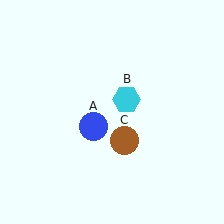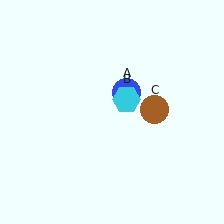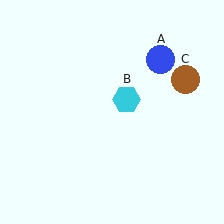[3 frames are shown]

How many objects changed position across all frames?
2 objects changed position: blue circle (object A), brown circle (object C).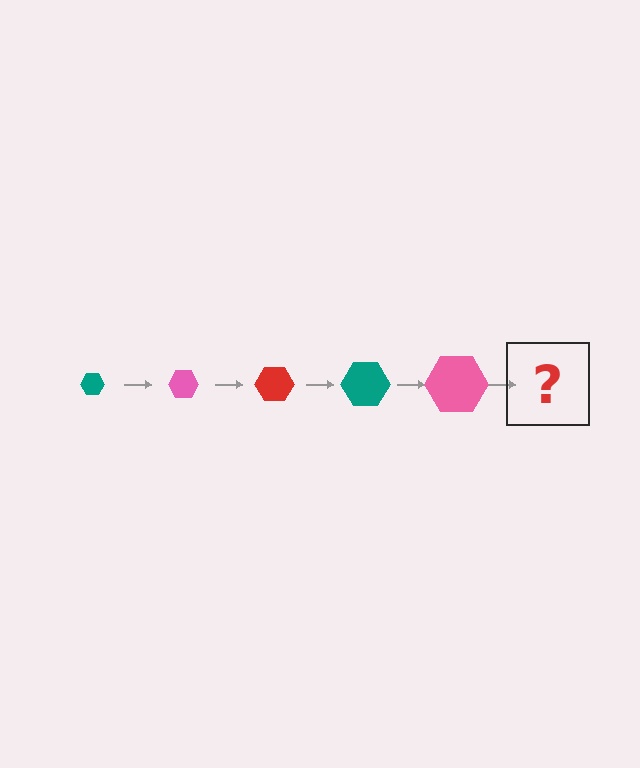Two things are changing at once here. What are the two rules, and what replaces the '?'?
The two rules are that the hexagon grows larger each step and the color cycles through teal, pink, and red. The '?' should be a red hexagon, larger than the previous one.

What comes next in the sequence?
The next element should be a red hexagon, larger than the previous one.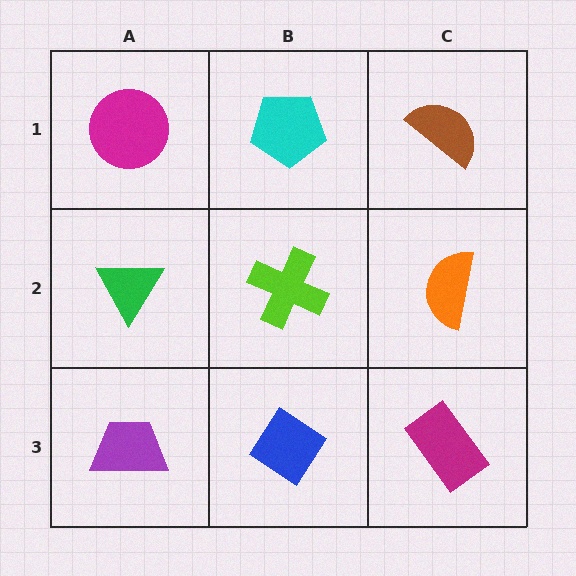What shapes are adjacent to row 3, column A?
A green triangle (row 2, column A), a blue diamond (row 3, column B).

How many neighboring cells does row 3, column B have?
3.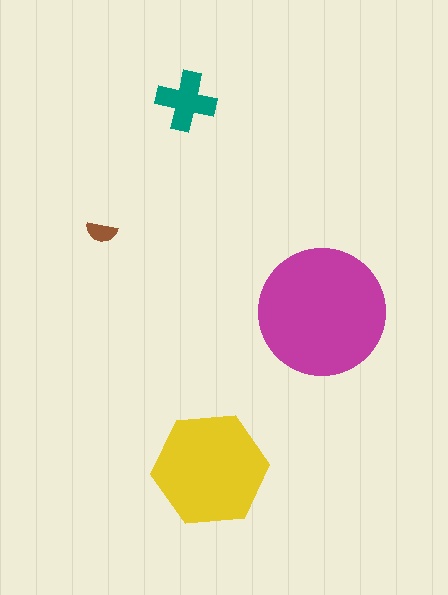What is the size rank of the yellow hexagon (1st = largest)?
2nd.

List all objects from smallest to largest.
The brown semicircle, the teal cross, the yellow hexagon, the magenta circle.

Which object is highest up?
The teal cross is topmost.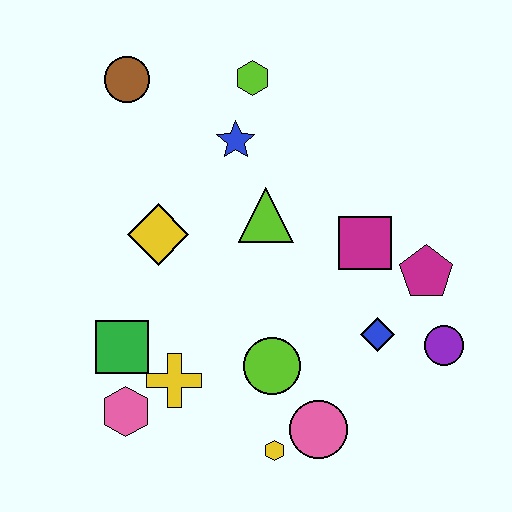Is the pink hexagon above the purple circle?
No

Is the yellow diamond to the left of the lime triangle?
Yes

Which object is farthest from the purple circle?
The brown circle is farthest from the purple circle.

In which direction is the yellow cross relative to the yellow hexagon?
The yellow cross is to the left of the yellow hexagon.